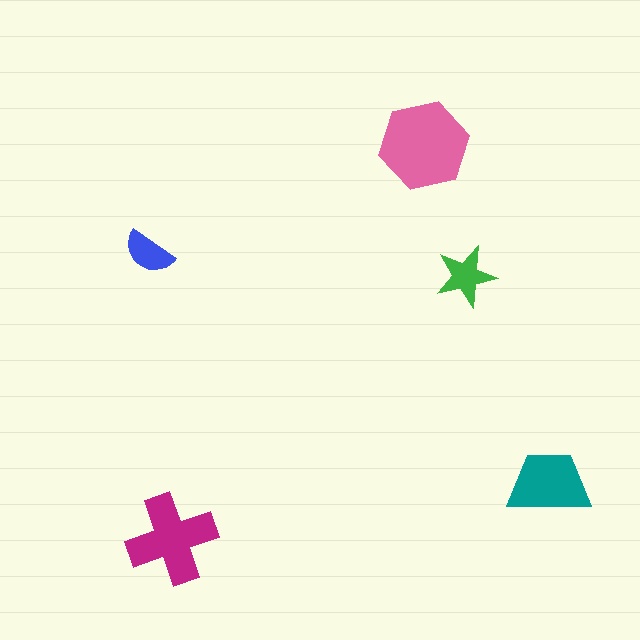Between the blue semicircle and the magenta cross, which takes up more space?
The magenta cross.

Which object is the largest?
The pink hexagon.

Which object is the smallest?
The blue semicircle.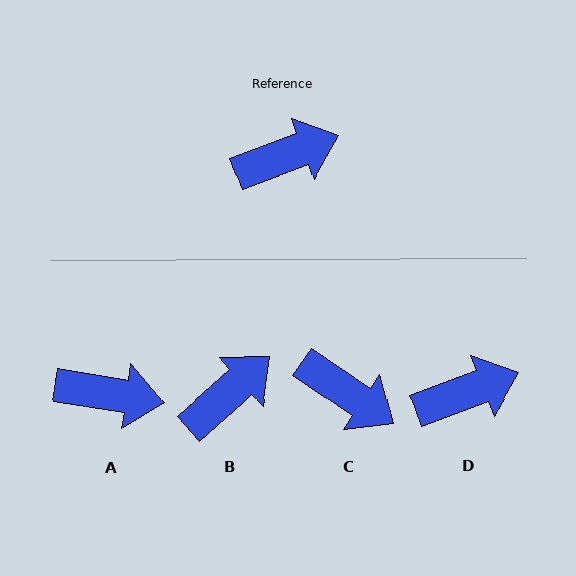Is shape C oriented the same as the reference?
No, it is off by about 55 degrees.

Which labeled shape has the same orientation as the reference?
D.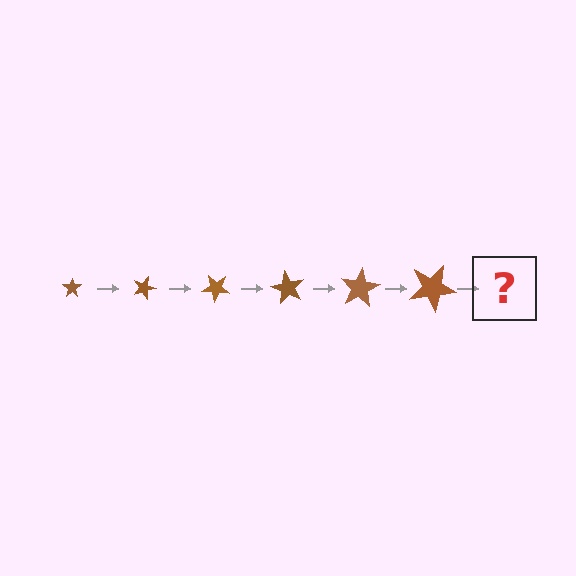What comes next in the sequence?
The next element should be a star, larger than the previous one and rotated 120 degrees from the start.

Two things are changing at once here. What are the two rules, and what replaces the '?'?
The two rules are that the star grows larger each step and it rotates 20 degrees each step. The '?' should be a star, larger than the previous one and rotated 120 degrees from the start.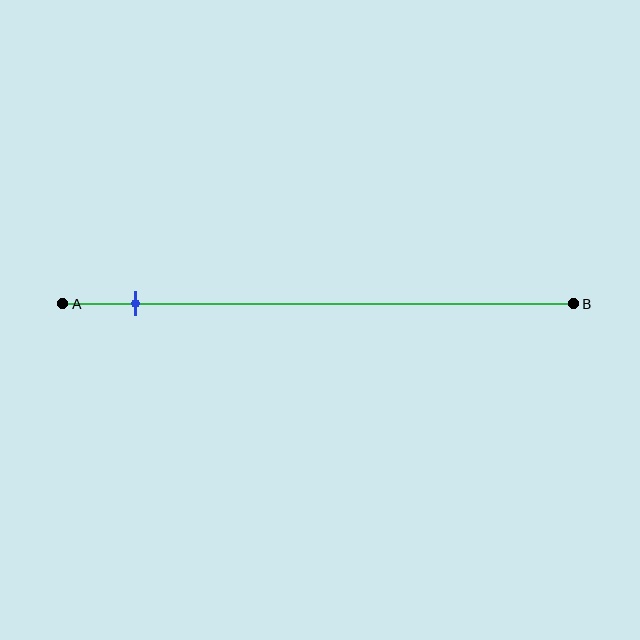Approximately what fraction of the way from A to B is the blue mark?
The blue mark is approximately 15% of the way from A to B.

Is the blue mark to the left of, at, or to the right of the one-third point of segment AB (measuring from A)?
The blue mark is to the left of the one-third point of segment AB.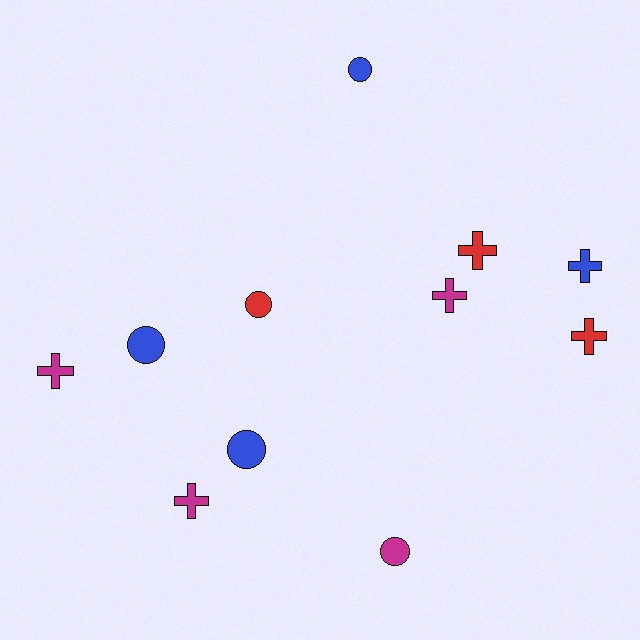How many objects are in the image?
There are 11 objects.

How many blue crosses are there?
There is 1 blue cross.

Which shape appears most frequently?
Cross, with 6 objects.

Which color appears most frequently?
Blue, with 4 objects.